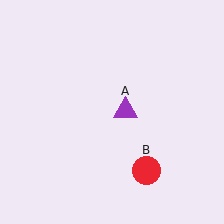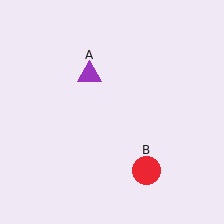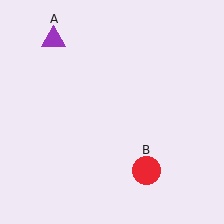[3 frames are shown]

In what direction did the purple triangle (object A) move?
The purple triangle (object A) moved up and to the left.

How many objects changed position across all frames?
1 object changed position: purple triangle (object A).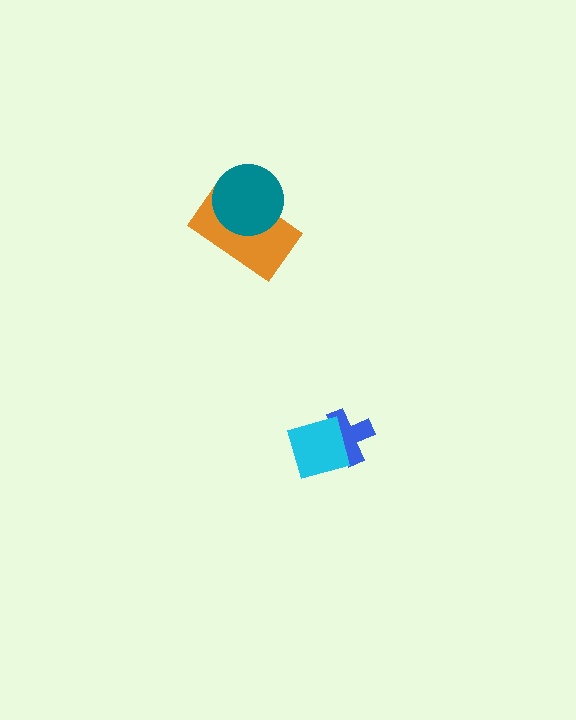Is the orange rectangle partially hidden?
Yes, it is partially covered by another shape.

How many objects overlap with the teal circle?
1 object overlaps with the teal circle.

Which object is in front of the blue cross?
The cyan diamond is in front of the blue cross.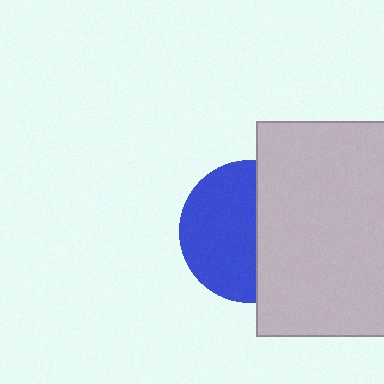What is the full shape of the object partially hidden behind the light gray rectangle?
The partially hidden object is a blue circle.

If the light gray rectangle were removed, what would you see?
You would see the complete blue circle.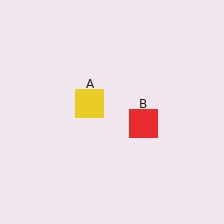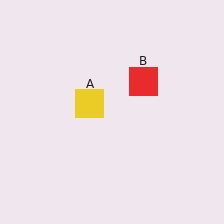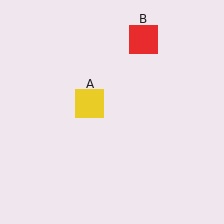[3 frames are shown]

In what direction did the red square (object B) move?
The red square (object B) moved up.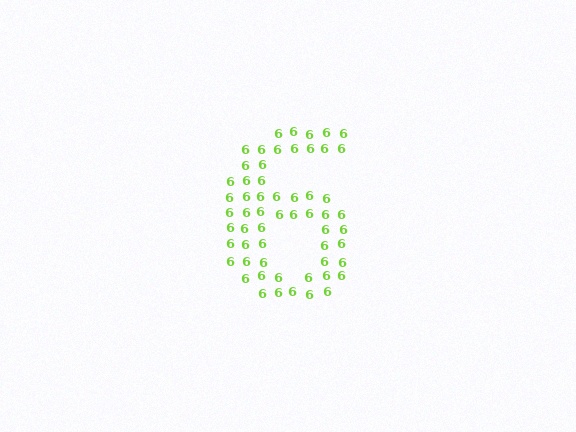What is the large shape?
The large shape is the digit 6.